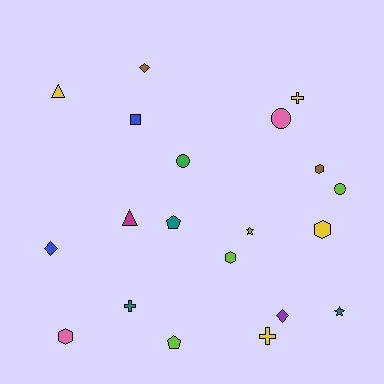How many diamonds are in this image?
There are 3 diamonds.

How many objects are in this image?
There are 20 objects.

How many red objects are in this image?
There are no red objects.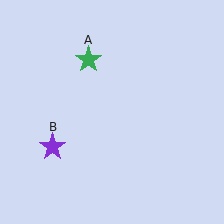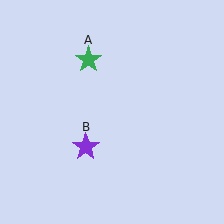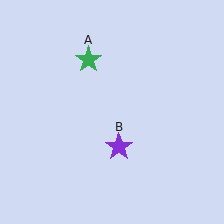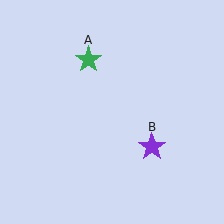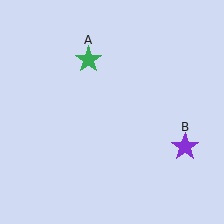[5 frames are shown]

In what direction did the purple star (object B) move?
The purple star (object B) moved right.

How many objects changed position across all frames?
1 object changed position: purple star (object B).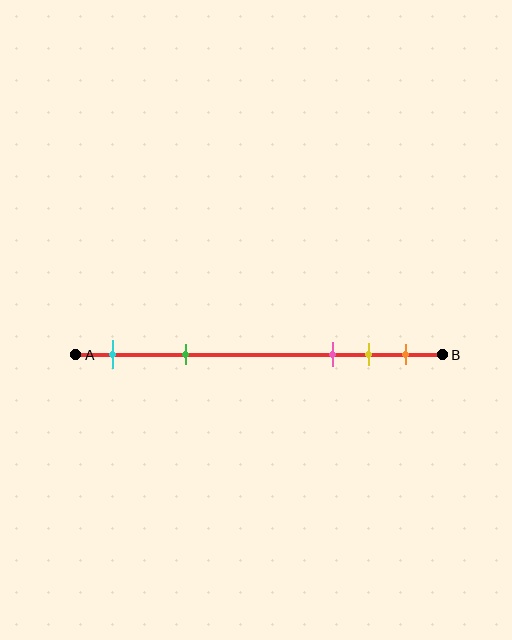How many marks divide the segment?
There are 5 marks dividing the segment.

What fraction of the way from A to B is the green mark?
The green mark is approximately 30% (0.3) of the way from A to B.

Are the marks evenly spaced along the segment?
No, the marks are not evenly spaced.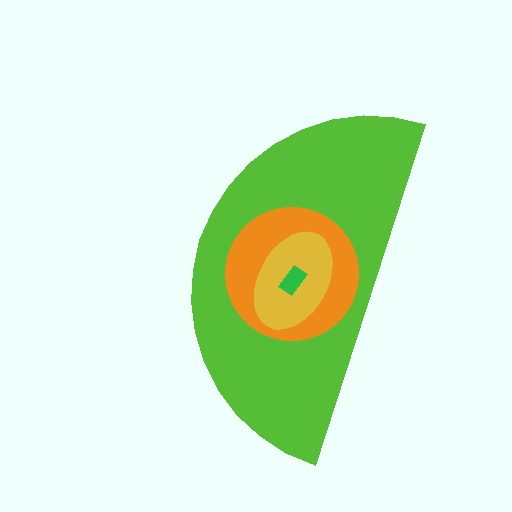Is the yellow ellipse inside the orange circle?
Yes.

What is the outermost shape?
The lime semicircle.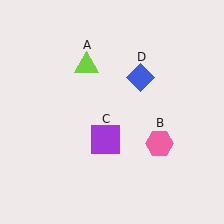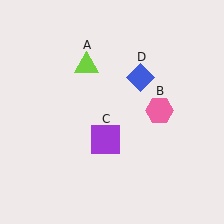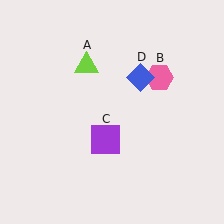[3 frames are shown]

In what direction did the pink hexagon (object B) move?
The pink hexagon (object B) moved up.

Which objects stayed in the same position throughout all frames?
Lime triangle (object A) and purple square (object C) and blue diamond (object D) remained stationary.